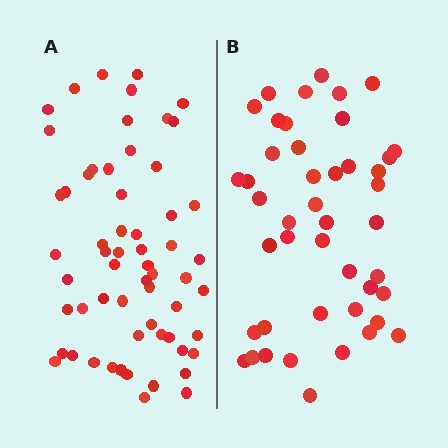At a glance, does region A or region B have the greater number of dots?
Region A (the left region) has more dots.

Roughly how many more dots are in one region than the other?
Region A has approximately 15 more dots than region B.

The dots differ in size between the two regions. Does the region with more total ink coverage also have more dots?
No. Region B has more total ink coverage because its dots are larger, but region A actually contains more individual dots. Total area can be misleading — the number of items is what matters here.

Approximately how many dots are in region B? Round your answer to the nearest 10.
About 40 dots. (The exact count is 45, which rounds to 40.)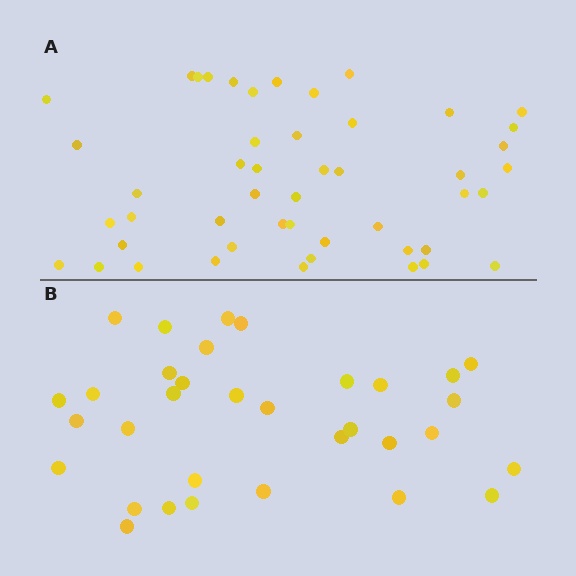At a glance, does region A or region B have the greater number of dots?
Region A (the top region) has more dots.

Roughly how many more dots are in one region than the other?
Region A has approximately 15 more dots than region B.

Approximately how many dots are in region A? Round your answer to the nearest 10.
About 50 dots. (The exact count is 48, which rounds to 50.)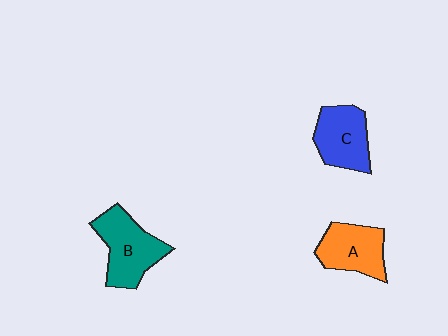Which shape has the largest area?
Shape B (teal).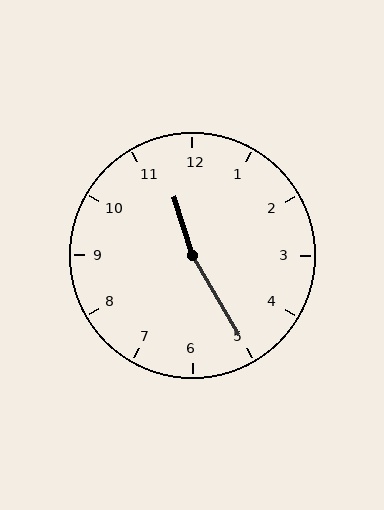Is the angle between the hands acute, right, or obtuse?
It is obtuse.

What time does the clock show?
11:25.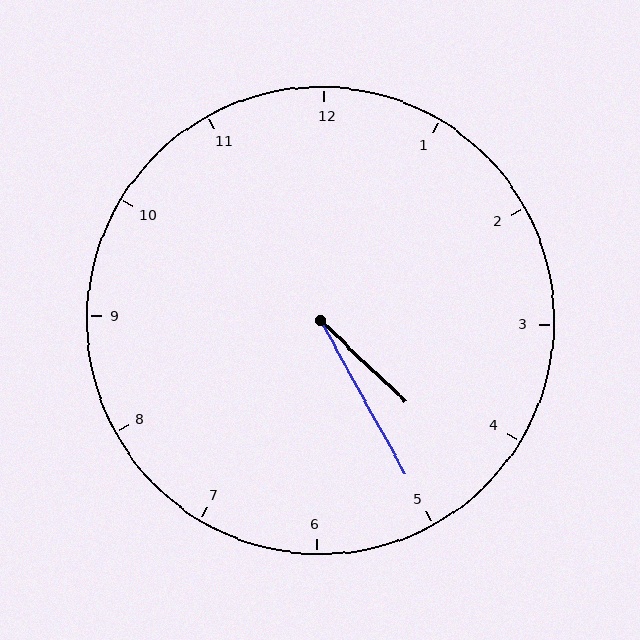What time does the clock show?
4:25.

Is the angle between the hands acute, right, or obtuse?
It is acute.